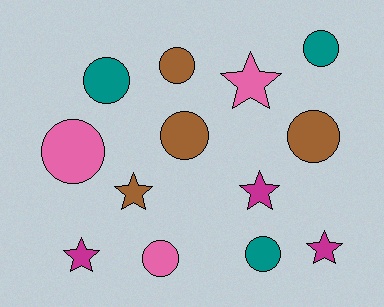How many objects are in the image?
There are 13 objects.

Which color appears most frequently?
Brown, with 4 objects.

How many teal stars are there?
There are no teal stars.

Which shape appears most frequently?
Circle, with 8 objects.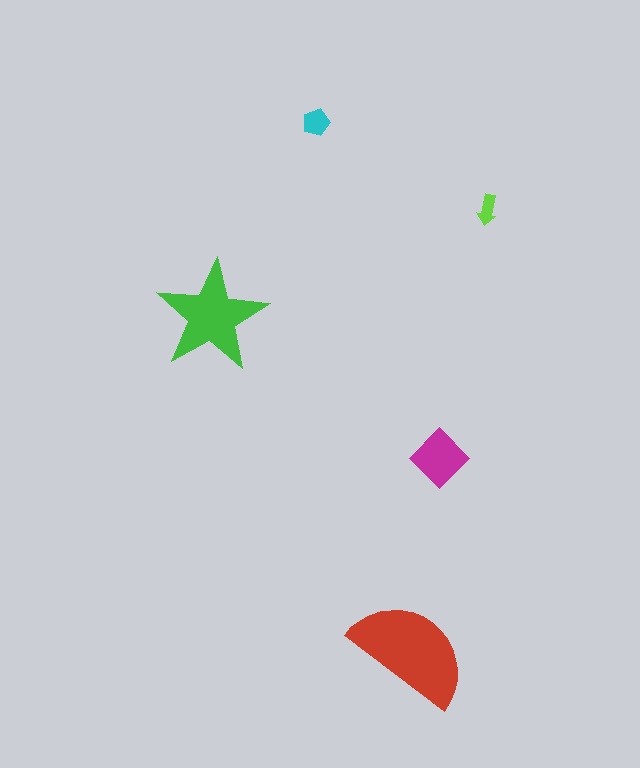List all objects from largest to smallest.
The red semicircle, the green star, the magenta diamond, the cyan pentagon, the lime arrow.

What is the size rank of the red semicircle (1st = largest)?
1st.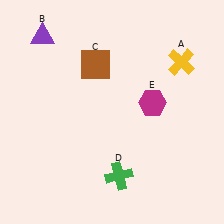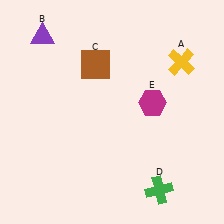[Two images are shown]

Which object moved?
The green cross (D) moved right.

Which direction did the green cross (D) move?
The green cross (D) moved right.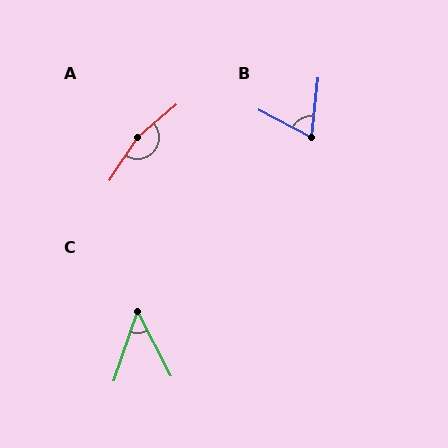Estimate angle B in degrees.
Approximately 69 degrees.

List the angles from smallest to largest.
C (46°), B (69°), A (163°).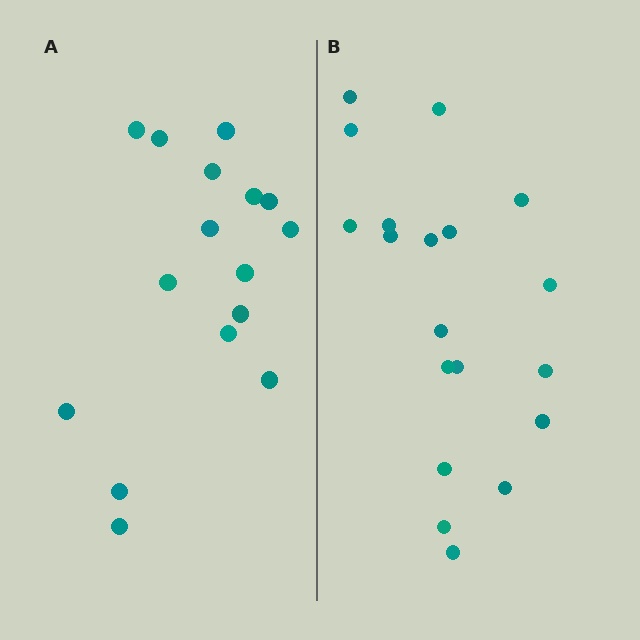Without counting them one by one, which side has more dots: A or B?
Region B (the right region) has more dots.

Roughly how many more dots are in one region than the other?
Region B has just a few more — roughly 2 or 3 more dots than region A.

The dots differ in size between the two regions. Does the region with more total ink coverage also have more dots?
No. Region A has more total ink coverage because its dots are larger, but region B actually contains more individual dots. Total area can be misleading — the number of items is what matters here.